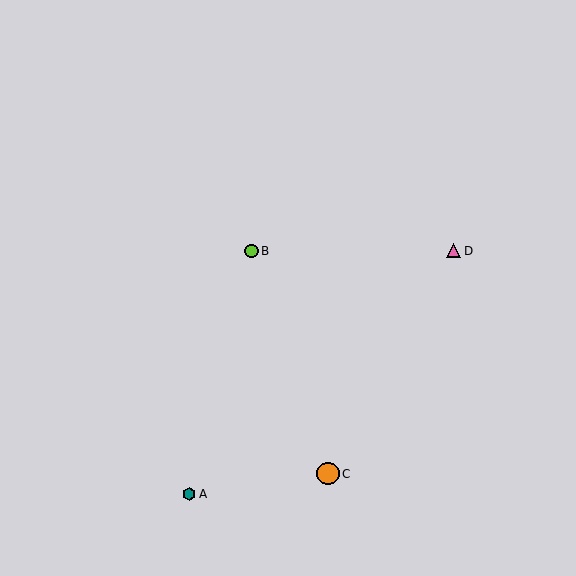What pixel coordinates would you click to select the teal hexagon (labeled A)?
Click at (189, 494) to select the teal hexagon A.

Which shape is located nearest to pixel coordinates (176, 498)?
The teal hexagon (labeled A) at (189, 494) is nearest to that location.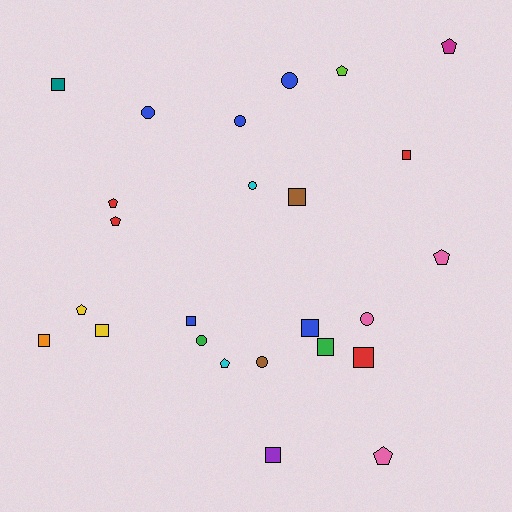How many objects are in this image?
There are 25 objects.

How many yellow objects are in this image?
There are 2 yellow objects.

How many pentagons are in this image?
There are 8 pentagons.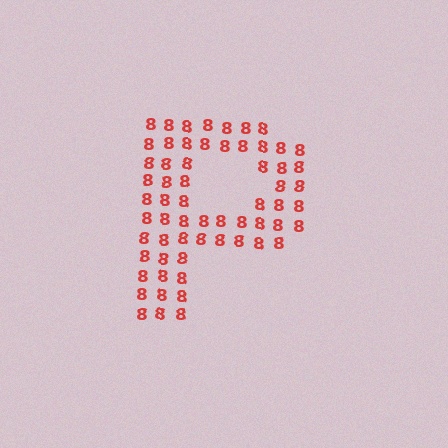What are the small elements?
The small elements are digit 8's.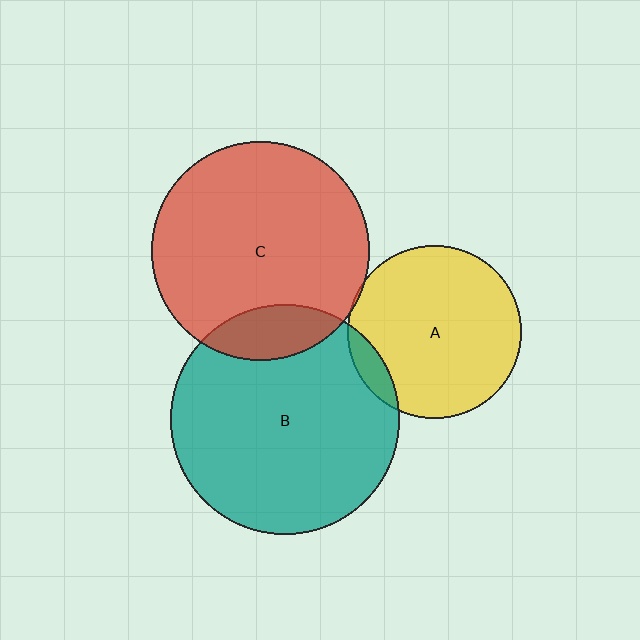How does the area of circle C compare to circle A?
Approximately 1.6 times.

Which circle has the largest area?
Circle B (teal).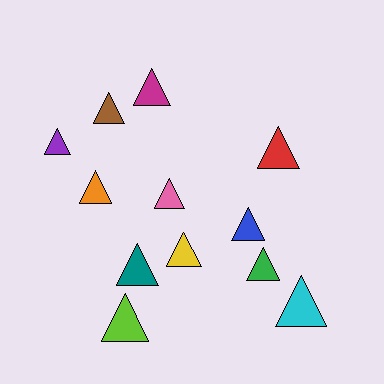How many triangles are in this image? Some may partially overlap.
There are 12 triangles.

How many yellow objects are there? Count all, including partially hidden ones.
There is 1 yellow object.